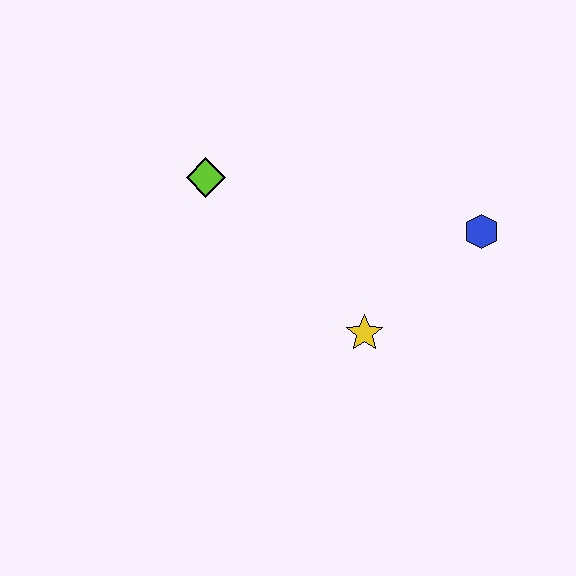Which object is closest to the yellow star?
The blue hexagon is closest to the yellow star.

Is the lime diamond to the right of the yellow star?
No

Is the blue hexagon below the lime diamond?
Yes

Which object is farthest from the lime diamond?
The blue hexagon is farthest from the lime diamond.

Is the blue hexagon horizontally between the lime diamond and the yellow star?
No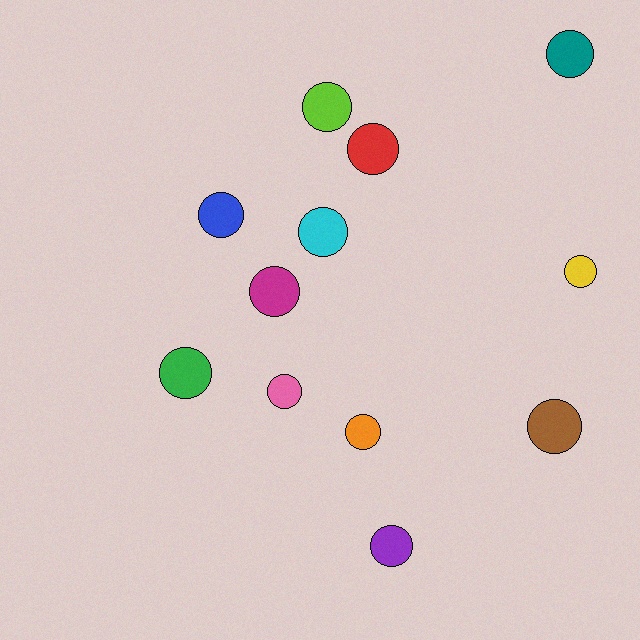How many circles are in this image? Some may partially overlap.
There are 12 circles.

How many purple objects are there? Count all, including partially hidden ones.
There is 1 purple object.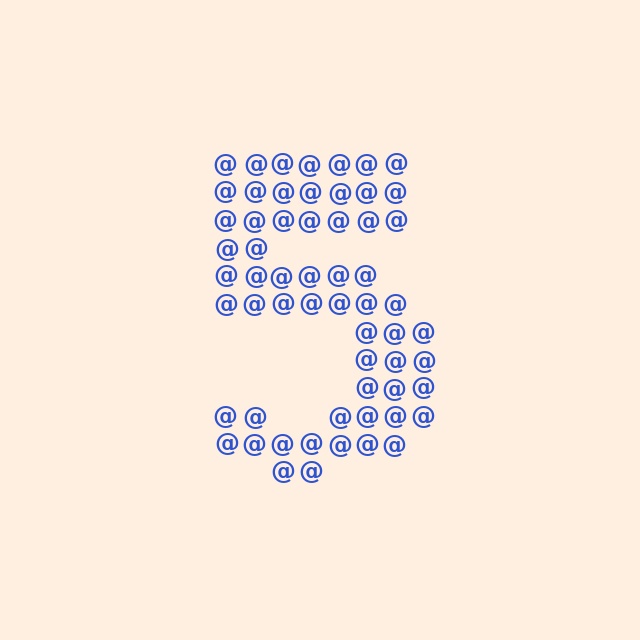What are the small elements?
The small elements are at signs.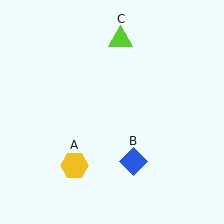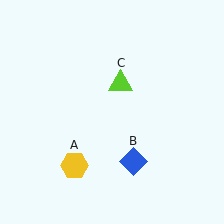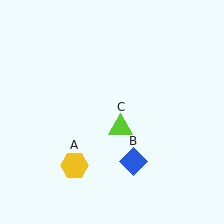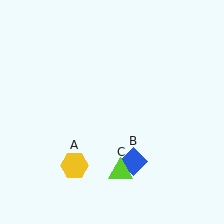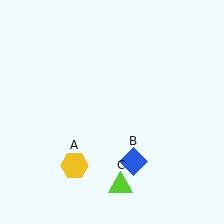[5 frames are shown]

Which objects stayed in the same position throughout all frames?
Yellow hexagon (object A) and blue diamond (object B) remained stationary.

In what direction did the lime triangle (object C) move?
The lime triangle (object C) moved down.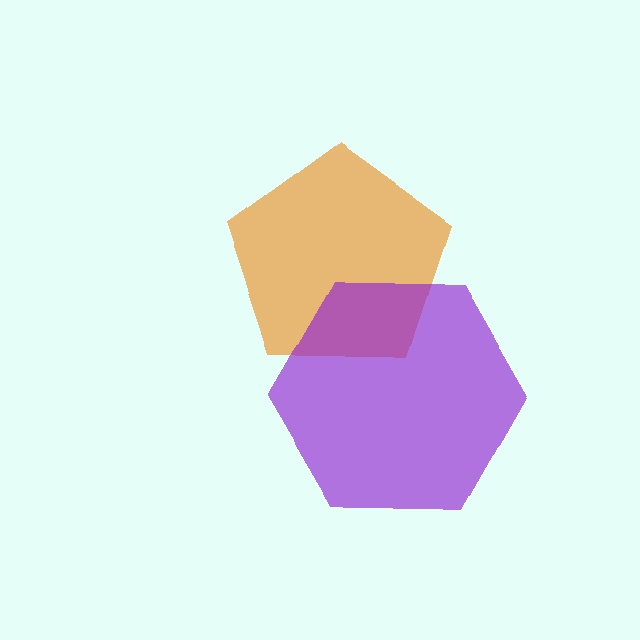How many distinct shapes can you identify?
There are 2 distinct shapes: an orange pentagon, a purple hexagon.